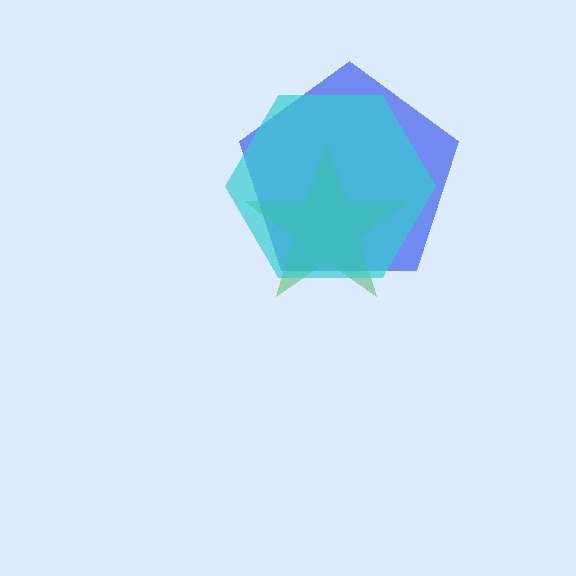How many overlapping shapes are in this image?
There are 3 overlapping shapes in the image.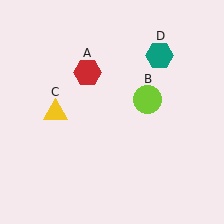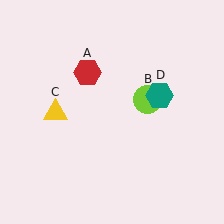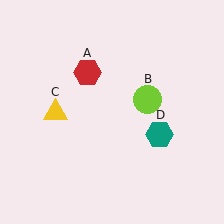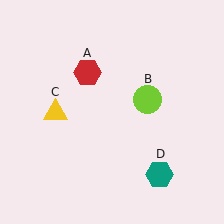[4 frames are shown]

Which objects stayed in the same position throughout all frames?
Red hexagon (object A) and lime circle (object B) and yellow triangle (object C) remained stationary.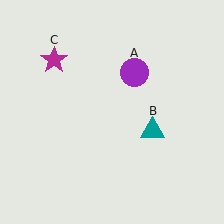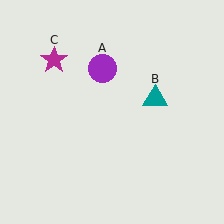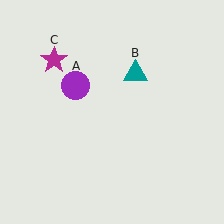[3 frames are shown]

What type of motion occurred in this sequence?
The purple circle (object A), teal triangle (object B) rotated counterclockwise around the center of the scene.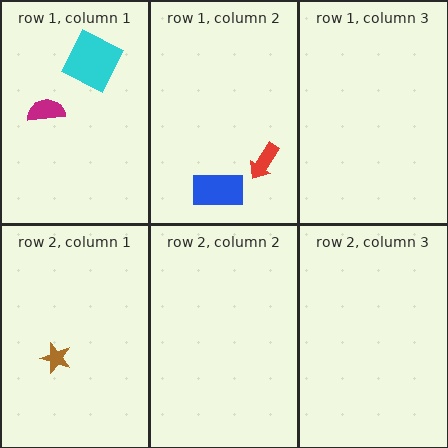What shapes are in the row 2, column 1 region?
The brown star.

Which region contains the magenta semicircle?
The row 1, column 1 region.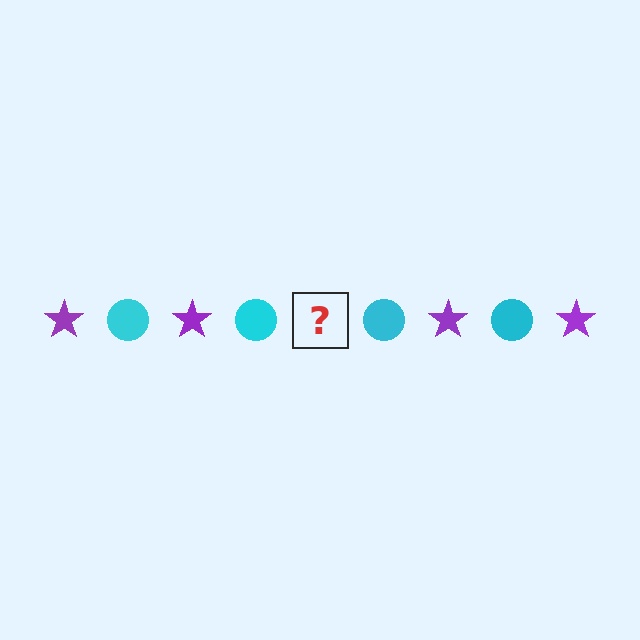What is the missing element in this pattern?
The missing element is a purple star.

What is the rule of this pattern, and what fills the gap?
The rule is that the pattern alternates between purple star and cyan circle. The gap should be filled with a purple star.